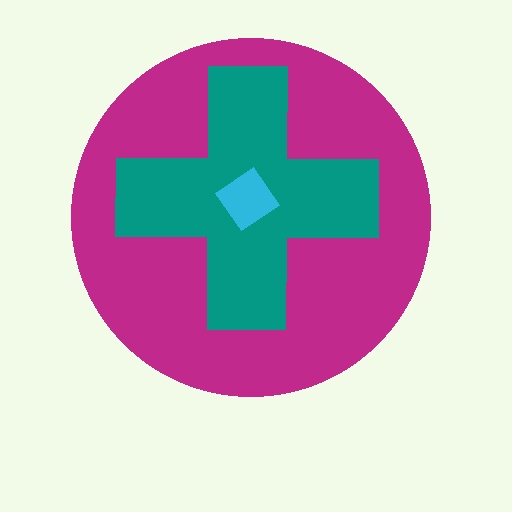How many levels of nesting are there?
3.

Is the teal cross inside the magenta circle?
Yes.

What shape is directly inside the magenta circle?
The teal cross.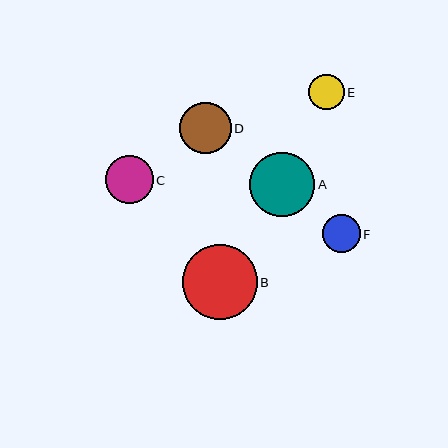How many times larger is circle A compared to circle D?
Circle A is approximately 1.3 times the size of circle D.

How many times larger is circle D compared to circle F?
Circle D is approximately 1.4 times the size of circle F.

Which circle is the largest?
Circle B is the largest with a size of approximately 75 pixels.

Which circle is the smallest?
Circle E is the smallest with a size of approximately 35 pixels.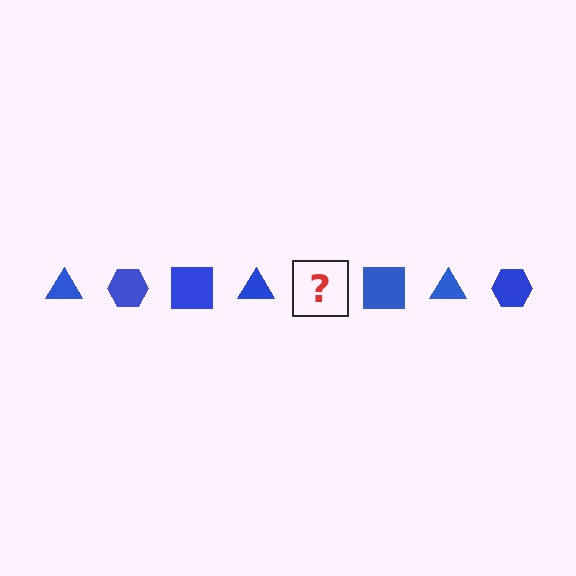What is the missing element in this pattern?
The missing element is a blue hexagon.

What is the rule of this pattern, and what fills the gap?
The rule is that the pattern cycles through triangle, hexagon, square shapes in blue. The gap should be filled with a blue hexagon.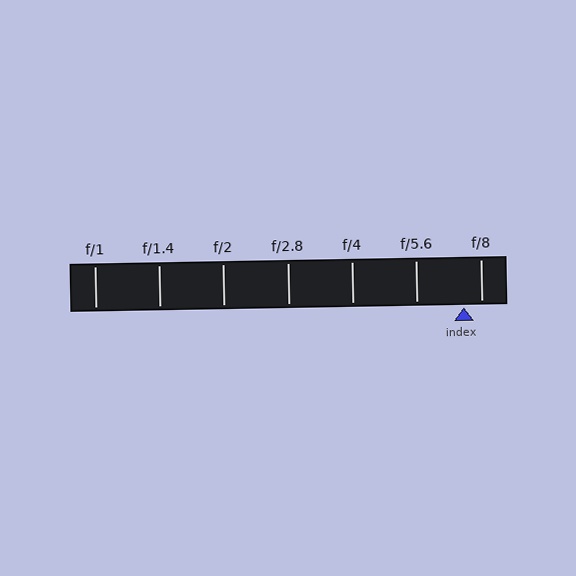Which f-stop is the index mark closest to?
The index mark is closest to f/8.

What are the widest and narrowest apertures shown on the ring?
The widest aperture shown is f/1 and the narrowest is f/8.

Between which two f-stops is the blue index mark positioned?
The index mark is between f/5.6 and f/8.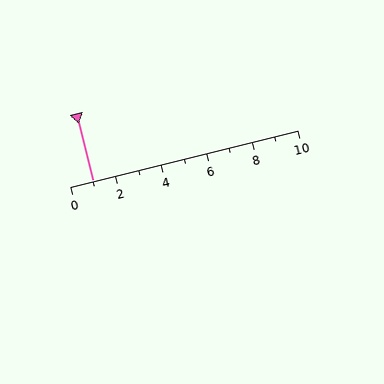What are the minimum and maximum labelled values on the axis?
The axis runs from 0 to 10.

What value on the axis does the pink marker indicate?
The marker indicates approximately 1.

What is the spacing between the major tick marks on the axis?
The major ticks are spaced 2 apart.